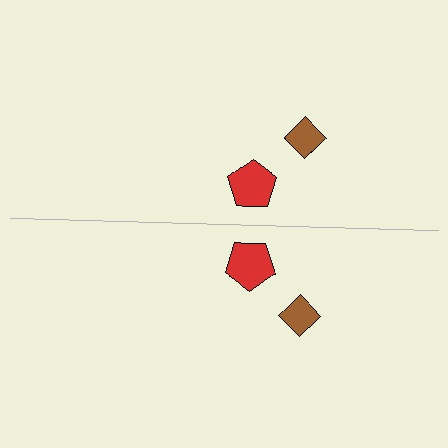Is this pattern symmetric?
Yes, this pattern has bilateral (reflection) symmetry.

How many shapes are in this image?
There are 4 shapes in this image.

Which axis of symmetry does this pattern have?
The pattern has a horizontal axis of symmetry running through the center of the image.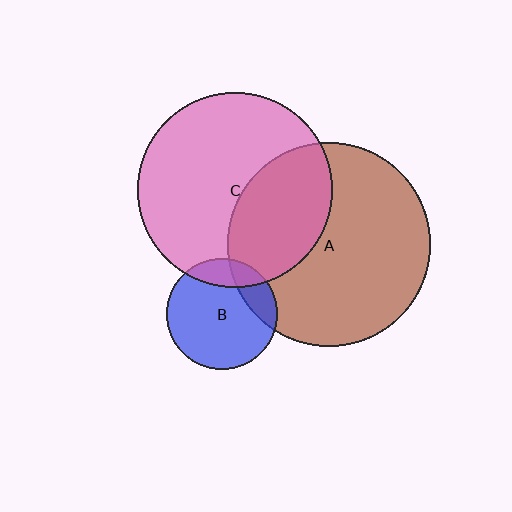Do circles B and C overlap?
Yes.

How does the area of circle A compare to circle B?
Approximately 3.4 times.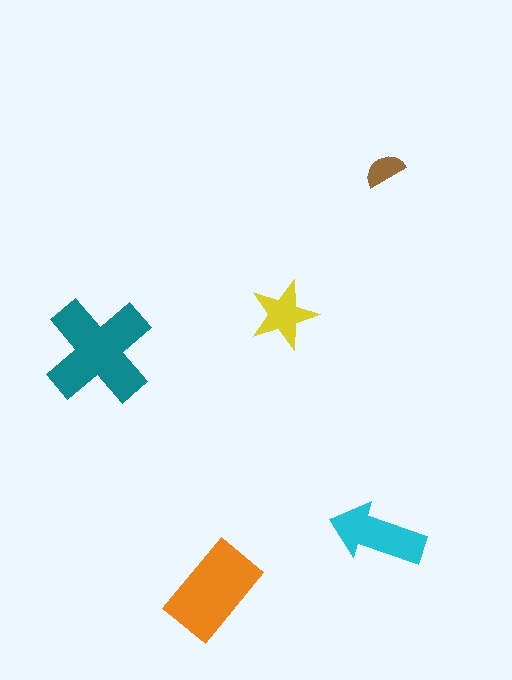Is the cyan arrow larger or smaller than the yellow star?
Larger.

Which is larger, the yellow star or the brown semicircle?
The yellow star.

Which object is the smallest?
The brown semicircle.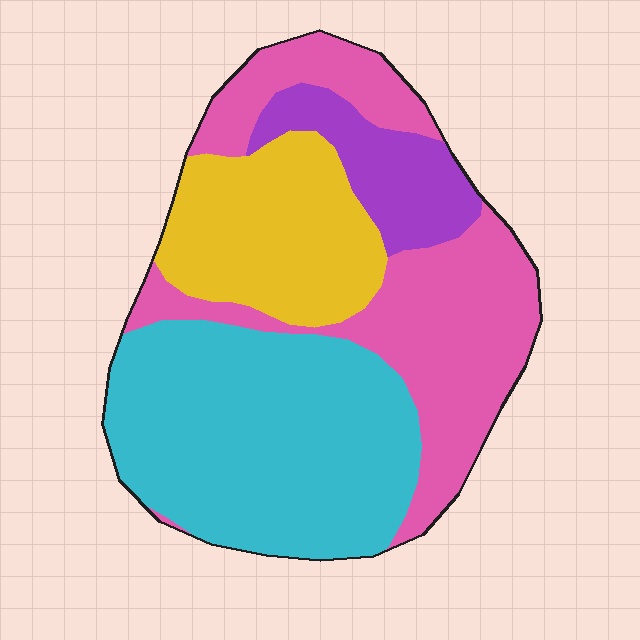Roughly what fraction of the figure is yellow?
Yellow takes up less than a quarter of the figure.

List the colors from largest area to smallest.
From largest to smallest: cyan, pink, yellow, purple.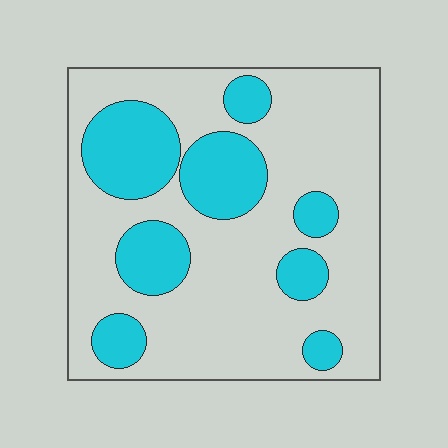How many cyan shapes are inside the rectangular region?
8.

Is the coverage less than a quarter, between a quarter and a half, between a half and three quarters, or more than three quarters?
Between a quarter and a half.